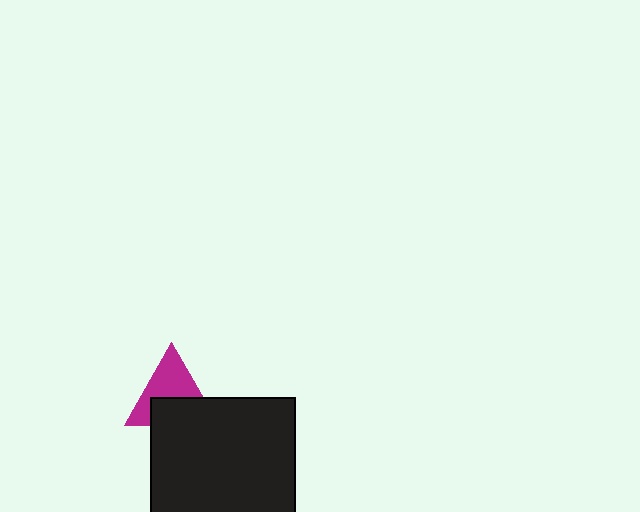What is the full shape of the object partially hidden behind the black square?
The partially hidden object is a magenta triangle.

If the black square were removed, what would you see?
You would see the complete magenta triangle.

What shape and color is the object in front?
The object in front is a black square.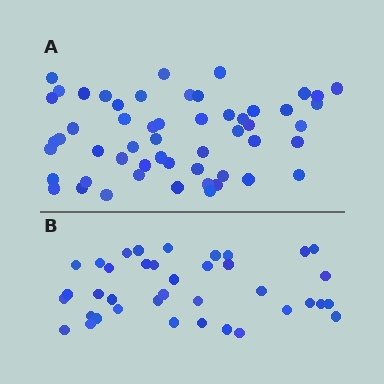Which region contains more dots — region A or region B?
Region A (the top region) has more dots.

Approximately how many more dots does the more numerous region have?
Region A has approximately 15 more dots than region B.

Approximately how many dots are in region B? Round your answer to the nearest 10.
About 40 dots. (The exact count is 38, which rounds to 40.)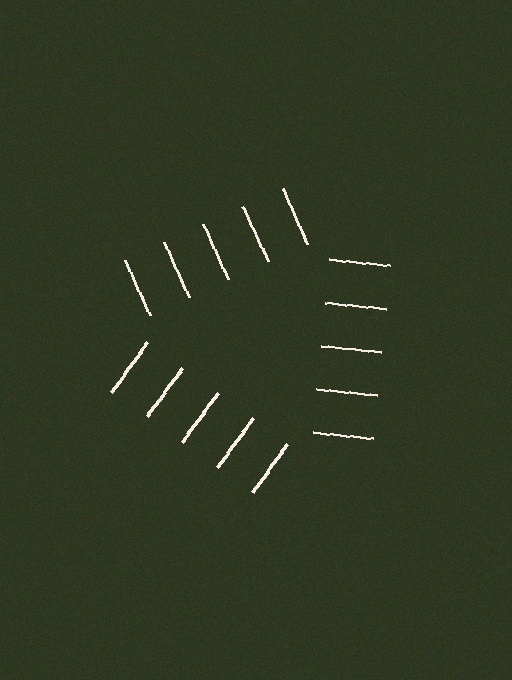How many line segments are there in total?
15 — 5 along each of the 3 edges.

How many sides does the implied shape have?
3 sides — the line-ends trace a triangle.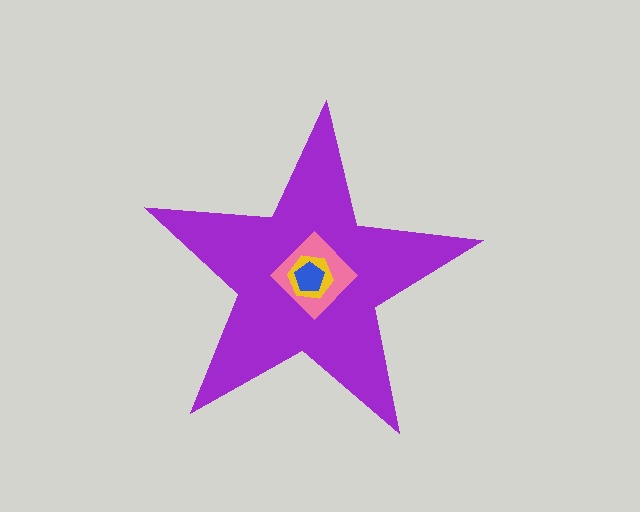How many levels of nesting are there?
4.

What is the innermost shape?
The blue pentagon.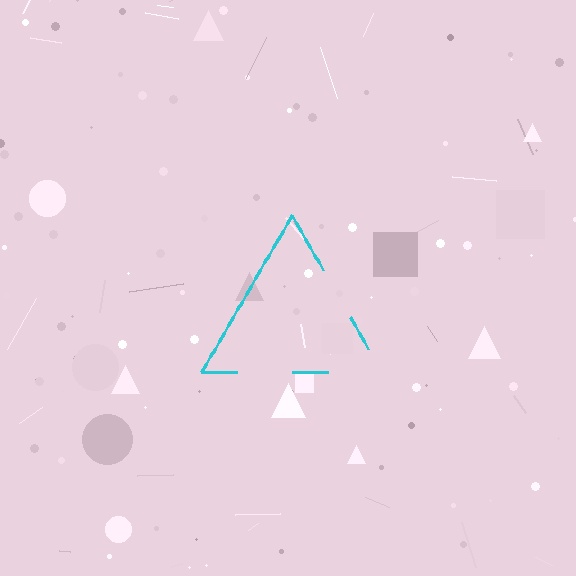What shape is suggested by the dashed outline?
The dashed outline suggests a triangle.